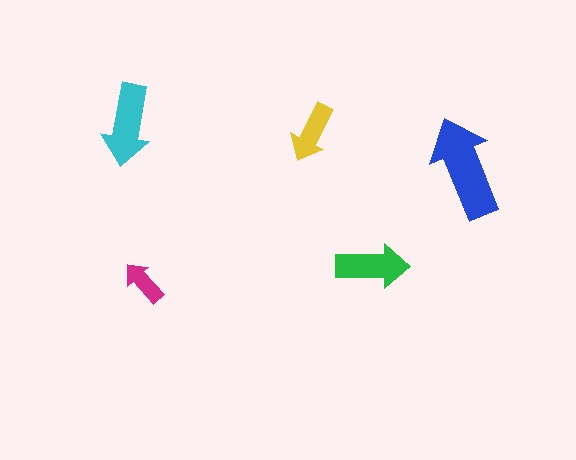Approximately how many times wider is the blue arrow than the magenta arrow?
About 2 times wider.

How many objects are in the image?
There are 5 objects in the image.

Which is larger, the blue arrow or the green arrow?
The blue one.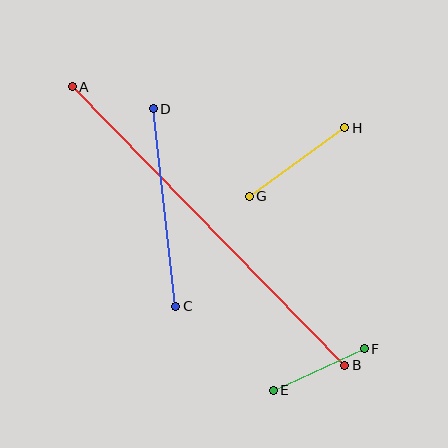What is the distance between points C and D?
The distance is approximately 199 pixels.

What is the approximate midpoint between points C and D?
The midpoint is at approximately (165, 208) pixels.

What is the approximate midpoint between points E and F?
The midpoint is at approximately (319, 369) pixels.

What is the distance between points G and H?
The distance is approximately 118 pixels.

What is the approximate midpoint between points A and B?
The midpoint is at approximately (209, 226) pixels.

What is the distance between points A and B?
The distance is approximately 390 pixels.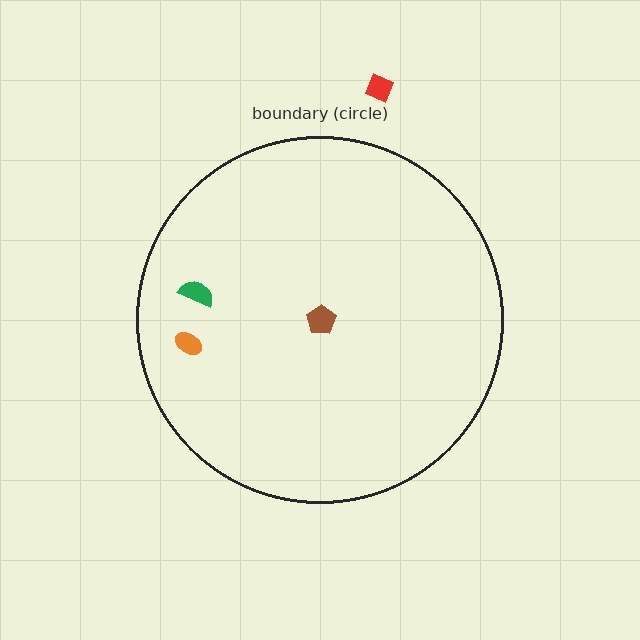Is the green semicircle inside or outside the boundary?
Inside.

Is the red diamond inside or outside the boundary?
Outside.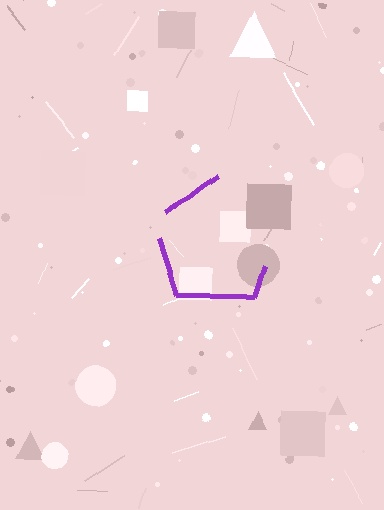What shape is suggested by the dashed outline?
The dashed outline suggests a pentagon.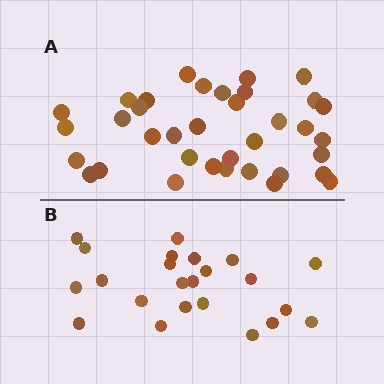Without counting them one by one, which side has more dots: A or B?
Region A (the top region) has more dots.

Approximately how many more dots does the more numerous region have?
Region A has approximately 15 more dots than region B.